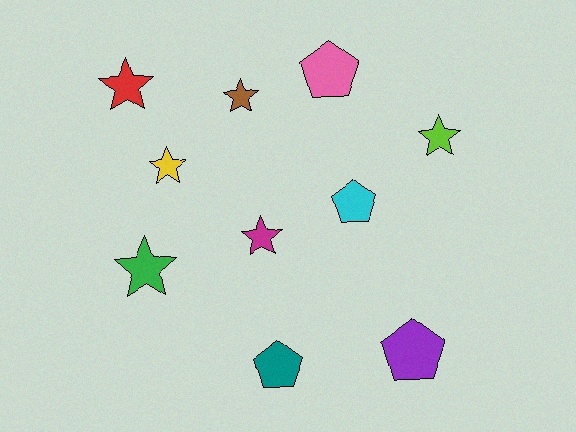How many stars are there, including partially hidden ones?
There are 6 stars.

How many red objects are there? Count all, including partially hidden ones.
There is 1 red object.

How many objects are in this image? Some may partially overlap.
There are 10 objects.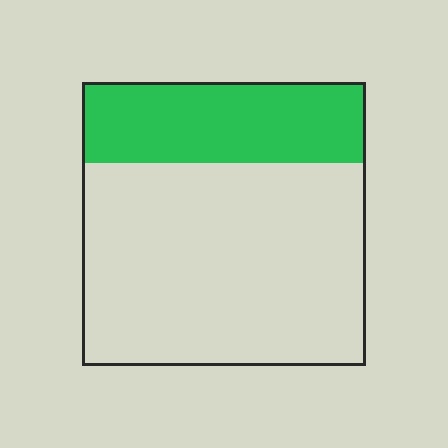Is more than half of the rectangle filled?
No.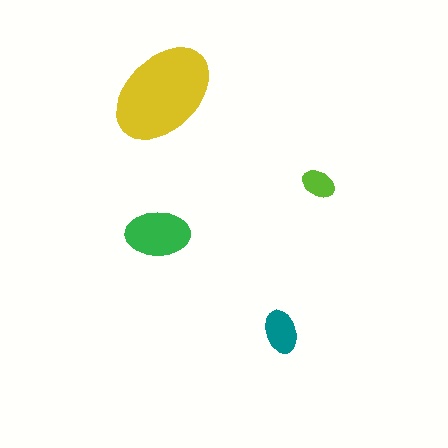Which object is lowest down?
The teal ellipse is bottommost.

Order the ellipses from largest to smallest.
the yellow one, the green one, the teal one, the lime one.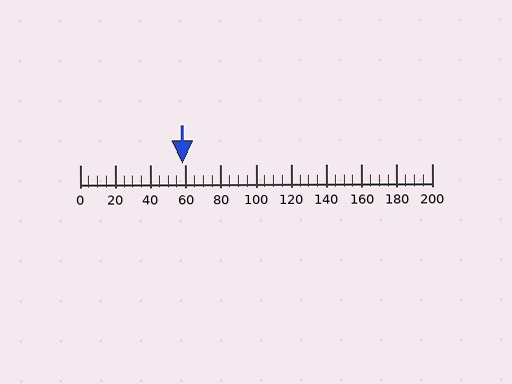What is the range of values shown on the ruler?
The ruler shows values from 0 to 200.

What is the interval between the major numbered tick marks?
The major tick marks are spaced 20 units apart.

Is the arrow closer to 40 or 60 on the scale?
The arrow is closer to 60.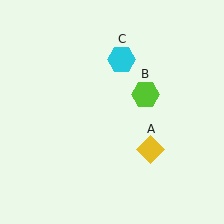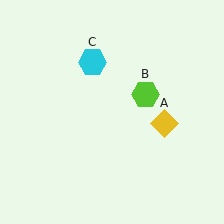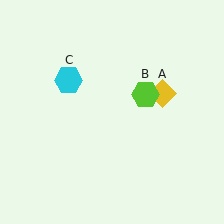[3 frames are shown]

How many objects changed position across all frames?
2 objects changed position: yellow diamond (object A), cyan hexagon (object C).